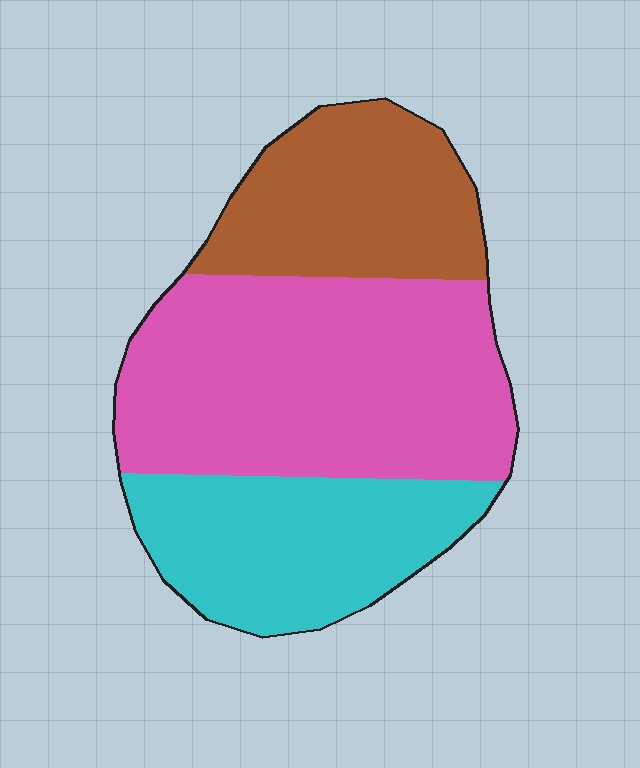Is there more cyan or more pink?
Pink.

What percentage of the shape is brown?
Brown takes up between a sixth and a third of the shape.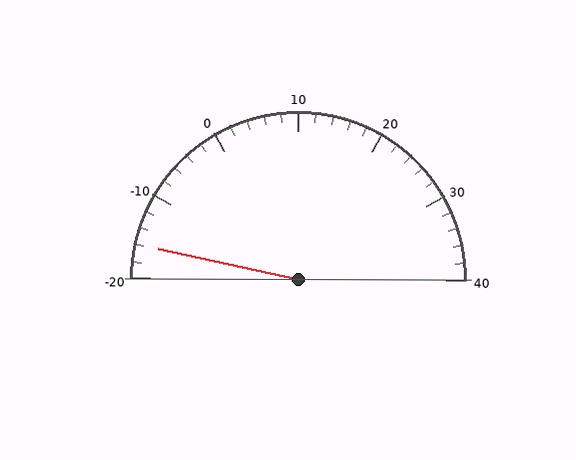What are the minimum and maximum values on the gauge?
The gauge ranges from -20 to 40.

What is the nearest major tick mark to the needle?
The nearest major tick mark is -20.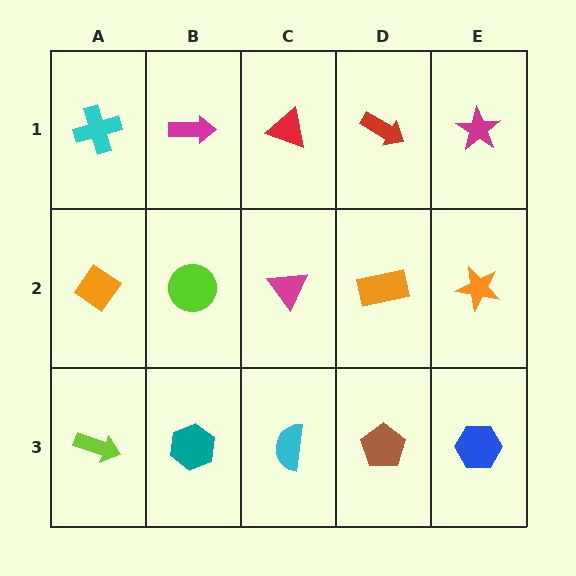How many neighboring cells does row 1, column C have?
3.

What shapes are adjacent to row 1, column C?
A magenta triangle (row 2, column C), a magenta arrow (row 1, column B), a red arrow (row 1, column D).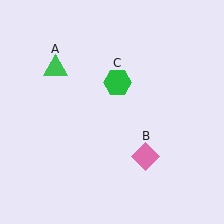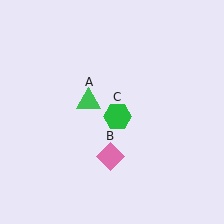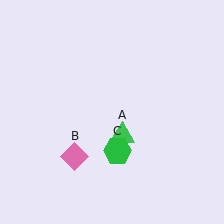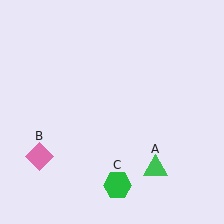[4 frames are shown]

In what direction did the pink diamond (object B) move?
The pink diamond (object B) moved left.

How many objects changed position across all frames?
3 objects changed position: green triangle (object A), pink diamond (object B), green hexagon (object C).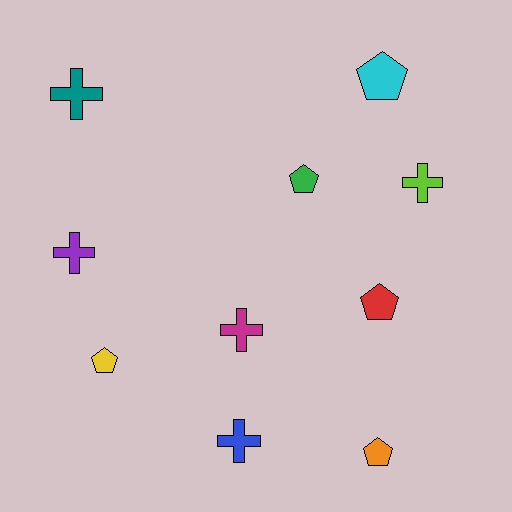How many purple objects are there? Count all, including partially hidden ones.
There is 1 purple object.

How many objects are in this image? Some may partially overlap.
There are 10 objects.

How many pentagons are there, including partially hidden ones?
There are 5 pentagons.